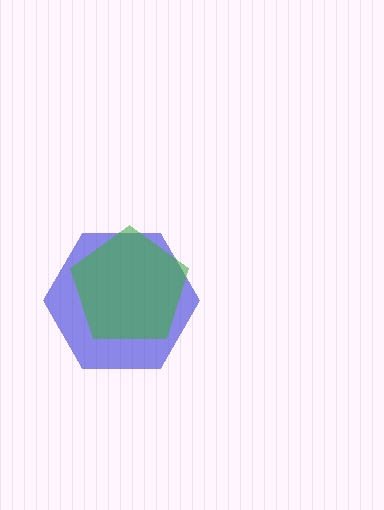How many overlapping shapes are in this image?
There are 2 overlapping shapes in the image.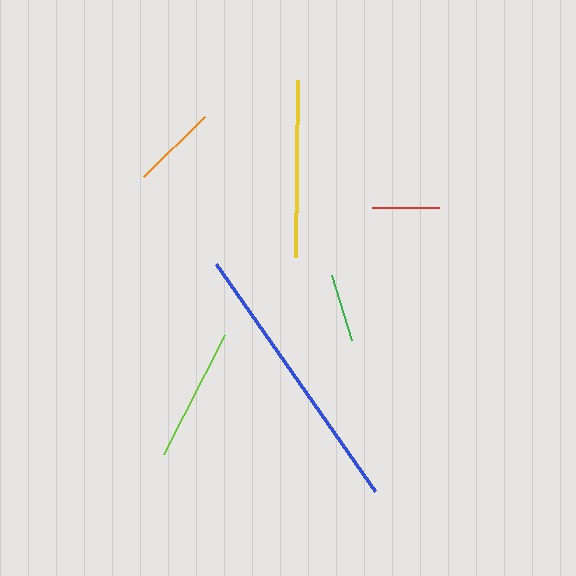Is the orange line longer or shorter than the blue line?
The blue line is longer than the orange line.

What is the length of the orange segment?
The orange segment is approximately 85 pixels long.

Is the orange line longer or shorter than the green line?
The orange line is longer than the green line.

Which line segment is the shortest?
The red line is the shortest at approximately 67 pixels.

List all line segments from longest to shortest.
From longest to shortest: blue, yellow, lime, orange, green, red.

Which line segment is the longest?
The blue line is the longest at approximately 276 pixels.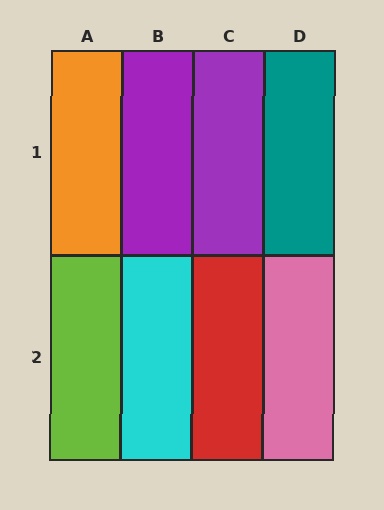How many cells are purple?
2 cells are purple.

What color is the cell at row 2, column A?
Lime.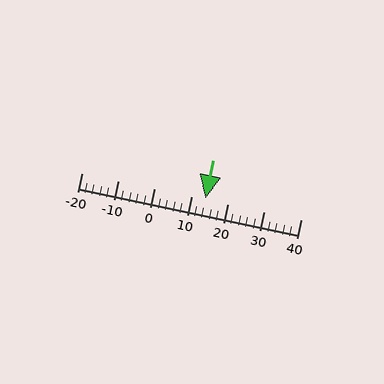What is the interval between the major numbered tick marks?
The major tick marks are spaced 10 units apart.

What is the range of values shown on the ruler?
The ruler shows values from -20 to 40.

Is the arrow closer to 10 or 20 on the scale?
The arrow is closer to 10.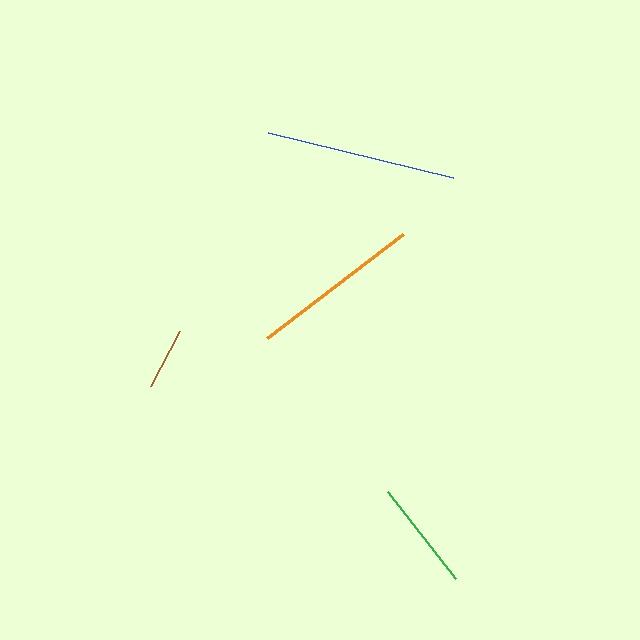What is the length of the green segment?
The green segment is approximately 110 pixels long.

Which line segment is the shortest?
The brown line is the shortest at approximately 62 pixels.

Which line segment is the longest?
The blue line is the longest at approximately 191 pixels.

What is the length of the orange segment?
The orange segment is approximately 171 pixels long.